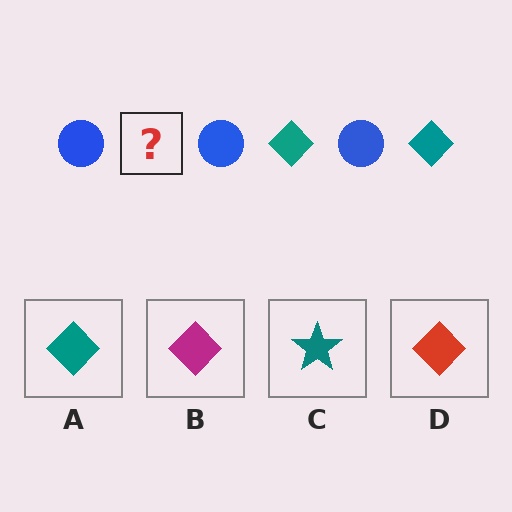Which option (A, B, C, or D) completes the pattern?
A.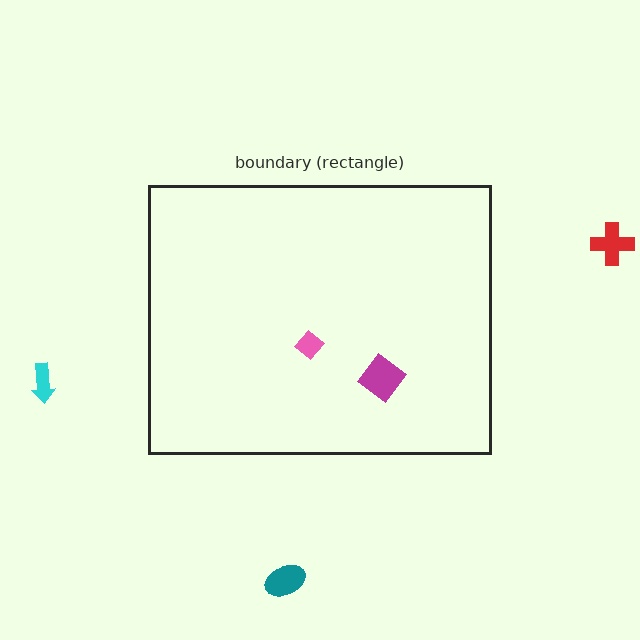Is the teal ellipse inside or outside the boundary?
Outside.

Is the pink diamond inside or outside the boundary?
Inside.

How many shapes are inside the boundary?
2 inside, 3 outside.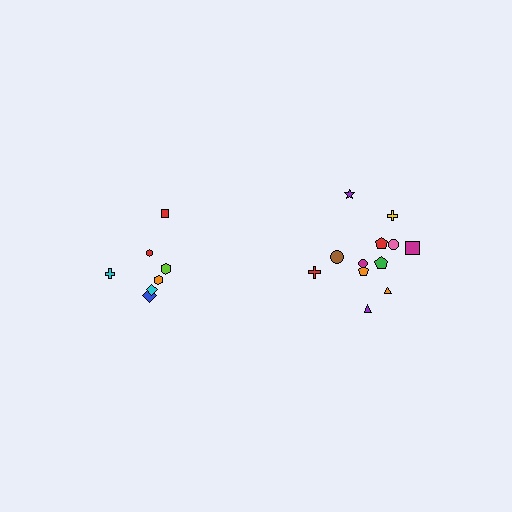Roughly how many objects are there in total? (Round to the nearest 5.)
Roughly 20 objects in total.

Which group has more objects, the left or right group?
The right group.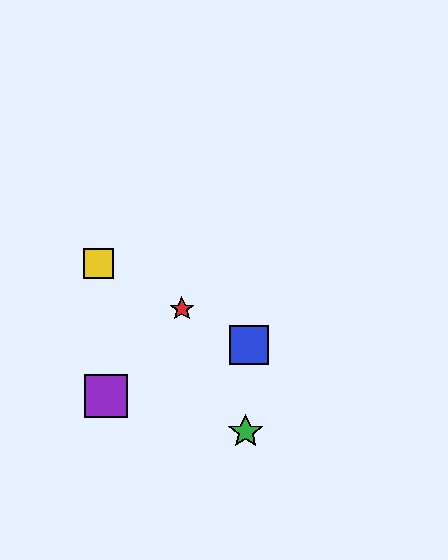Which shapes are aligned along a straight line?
The red star, the blue square, the yellow square are aligned along a straight line.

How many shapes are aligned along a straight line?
3 shapes (the red star, the blue square, the yellow square) are aligned along a straight line.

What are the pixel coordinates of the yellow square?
The yellow square is at (98, 263).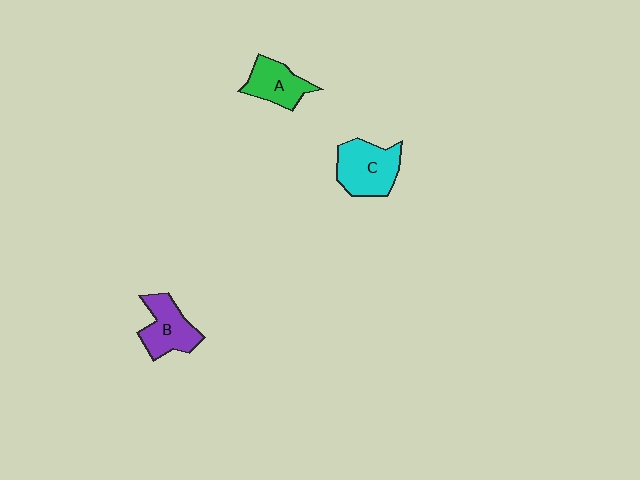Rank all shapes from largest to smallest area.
From largest to smallest: C (cyan), B (purple), A (green).